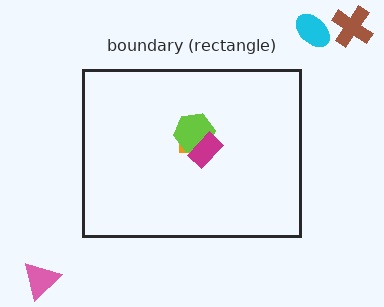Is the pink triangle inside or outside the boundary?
Outside.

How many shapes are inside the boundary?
3 inside, 3 outside.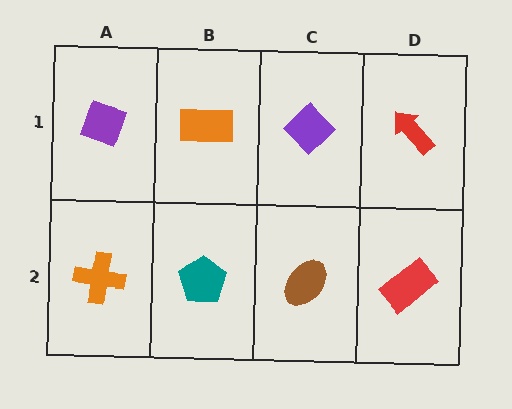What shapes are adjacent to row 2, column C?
A purple diamond (row 1, column C), a teal pentagon (row 2, column B), a red rectangle (row 2, column D).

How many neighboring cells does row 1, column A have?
2.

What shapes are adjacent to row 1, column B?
A teal pentagon (row 2, column B), a purple diamond (row 1, column A), a purple diamond (row 1, column C).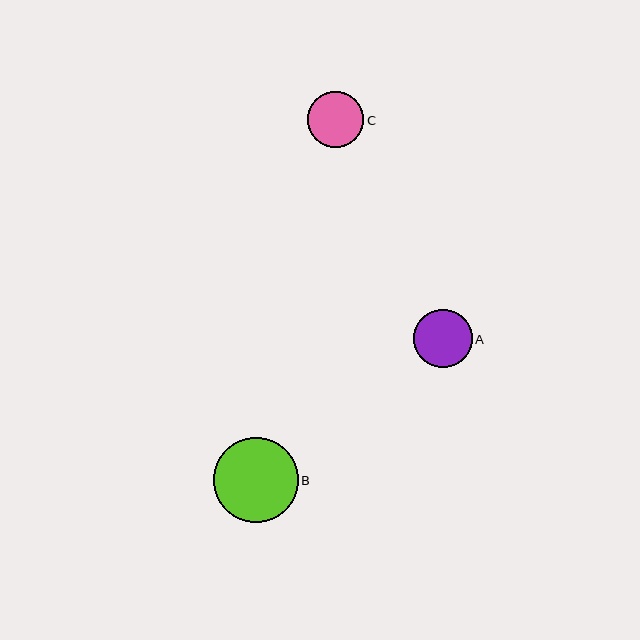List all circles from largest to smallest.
From largest to smallest: B, A, C.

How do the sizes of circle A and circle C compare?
Circle A and circle C are approximately the same size.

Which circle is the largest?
Circle B is the largest with a size of approximately 85 pixels.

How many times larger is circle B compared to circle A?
Circle B is approximately 1.4 times the size of circle A.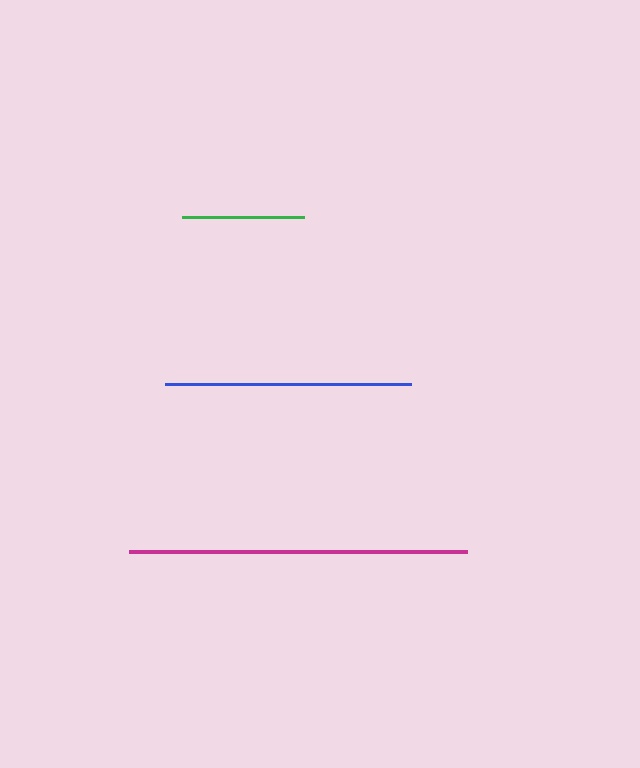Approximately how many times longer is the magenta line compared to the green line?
The magenta line is approximately 2.8 times the length of the green line.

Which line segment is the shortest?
The green line is the shortest at approximately 122 pixels.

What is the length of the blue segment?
The blue segment is approximately 246 pixels long.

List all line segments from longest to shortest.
From longest to shortest: magenta, blue, green.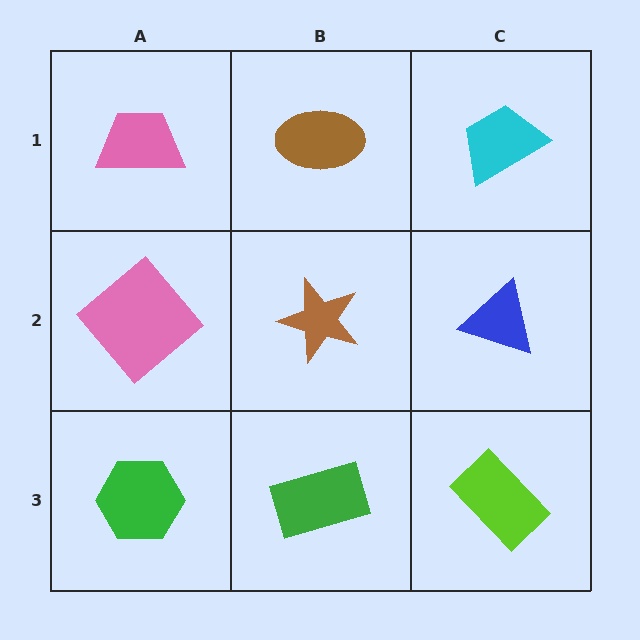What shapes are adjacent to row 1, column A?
A pink diamond (row 2, column A), a brown ellipse (row 1, column B).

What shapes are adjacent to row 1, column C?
A blue triangle (row 2, column C), a brown ellipse (row 1, column B).